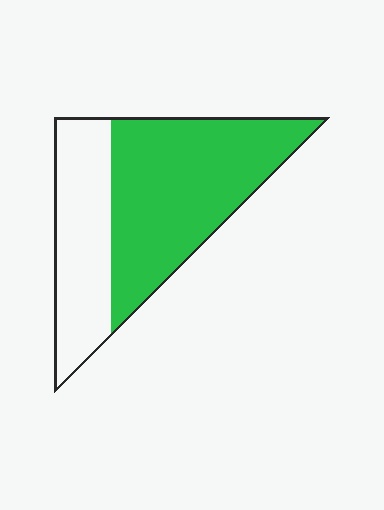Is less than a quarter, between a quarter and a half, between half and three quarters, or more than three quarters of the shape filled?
Between half and three quarters.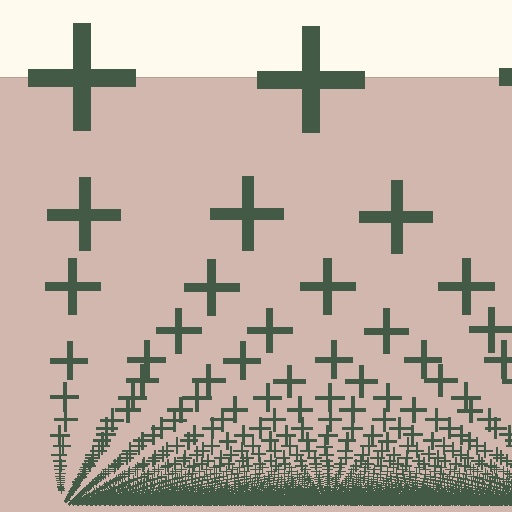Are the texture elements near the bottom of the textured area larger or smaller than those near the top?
Smaller. The gradient is inverted — elements near the bottom are smaller and denser.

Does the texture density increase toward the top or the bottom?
Density increases toward the bottom.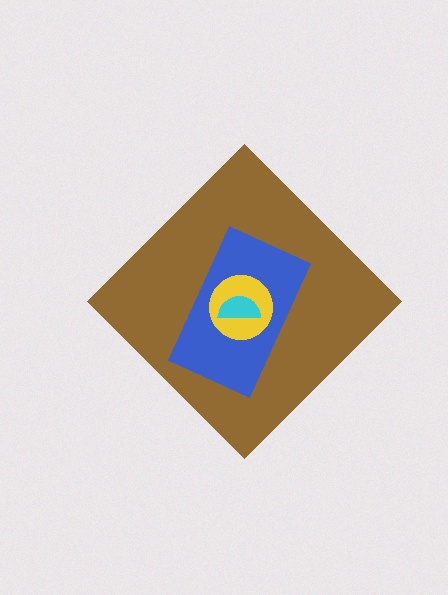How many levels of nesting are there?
4.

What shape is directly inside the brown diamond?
The blue rectangle.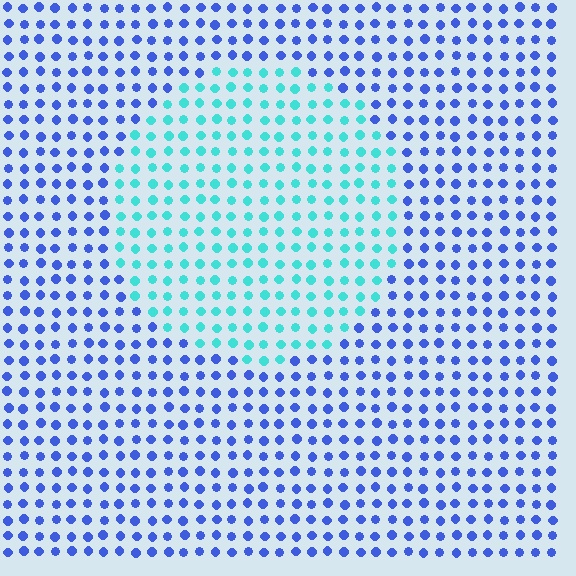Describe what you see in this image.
The image is filled with small blue elements in a uniform arrangement. A circle-shaped region is visible where the elements are tinted to a slightly different hue, forming a subtle color boundary.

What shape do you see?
I see a circle.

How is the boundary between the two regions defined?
The boundary is defined purely by a slight shift in hue (about 52 degrees). Spacing, size, and orientation are identical on both sides.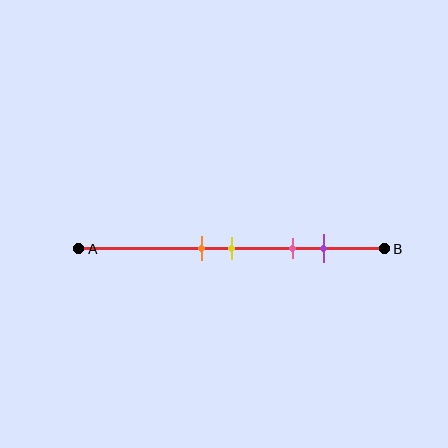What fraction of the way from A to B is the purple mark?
The purple mark is approximately 80% (0.8) of the way from A to B.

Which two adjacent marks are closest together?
The orange and yellow marks are the closest adjacent pair.